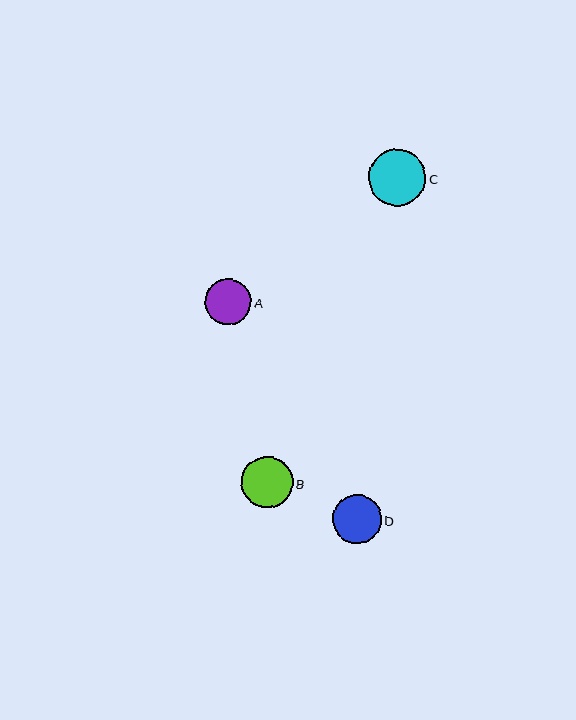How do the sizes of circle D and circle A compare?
Circle D and circle A are approximately the same size.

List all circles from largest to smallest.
From largest to smallest: C, B, D, A.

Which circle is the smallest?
Circle A is the smallest with a size of approximately 46 pixels.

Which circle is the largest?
Circle C is the largest with a size of approximately 57 pixels.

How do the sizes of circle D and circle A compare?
Circle D and circle A are approximately the same size.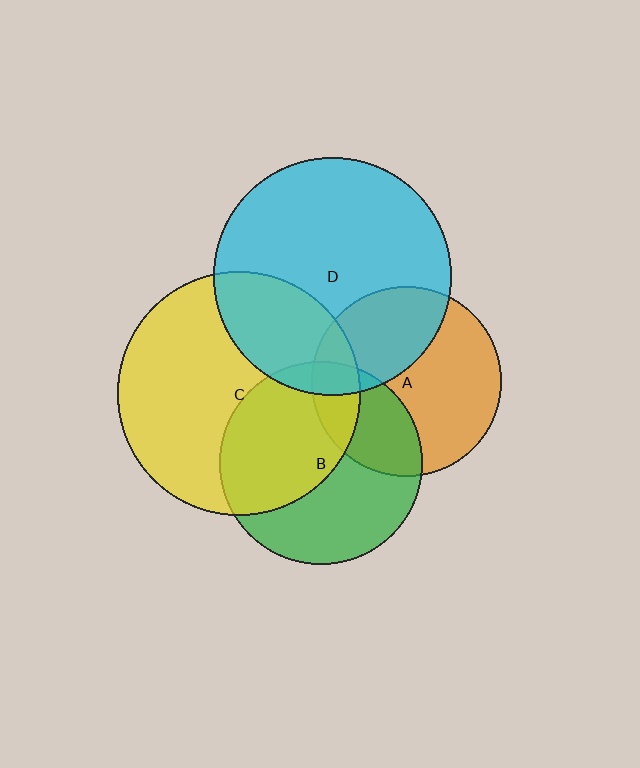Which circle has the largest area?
Circle C (yellow).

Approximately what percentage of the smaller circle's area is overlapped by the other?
Approximately 35%.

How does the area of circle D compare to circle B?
Approximately 1.4 times.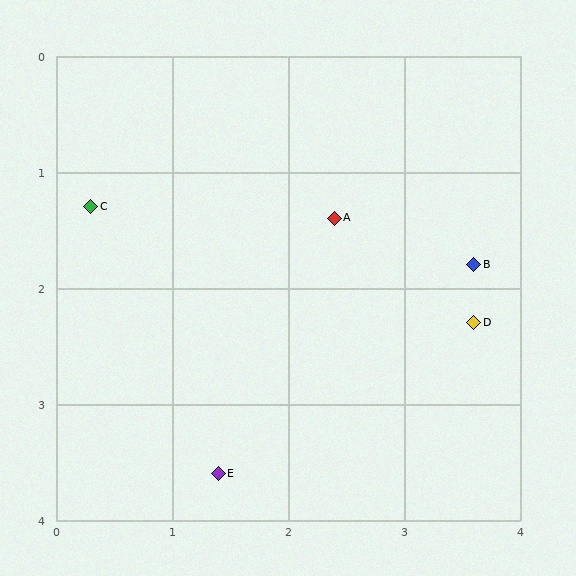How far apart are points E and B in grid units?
Points E and B are about 2.8 grid units apart.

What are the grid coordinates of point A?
Point A is at approximately (2.4, 1.4).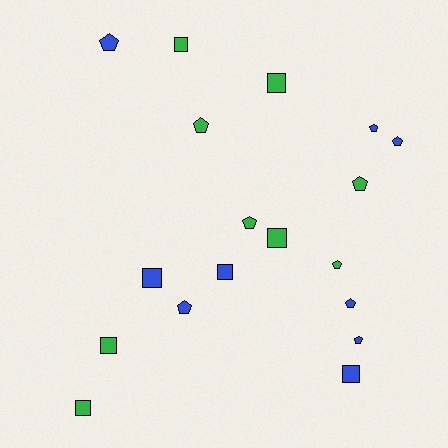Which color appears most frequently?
Blue, with 9 objects.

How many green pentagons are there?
There are 4 green pentagons.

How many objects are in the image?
There are 18 objects.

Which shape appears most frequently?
Pentagon, with 10 objects.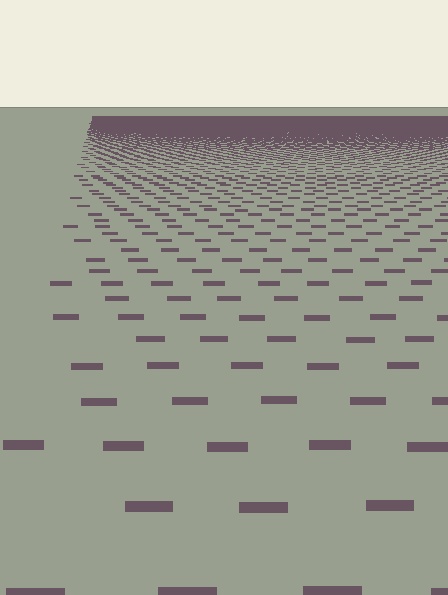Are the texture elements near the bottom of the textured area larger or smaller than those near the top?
Larger. Near the bottom, elements are closer to the viewer and appear at a bigger on-screen size.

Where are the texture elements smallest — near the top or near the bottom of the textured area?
Near the top.